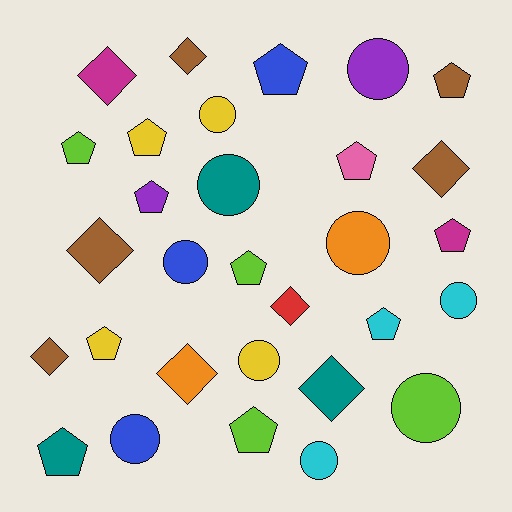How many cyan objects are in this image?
There are 3 cyan objects.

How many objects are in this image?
There are 30 objects.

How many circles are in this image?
There are 10 circles.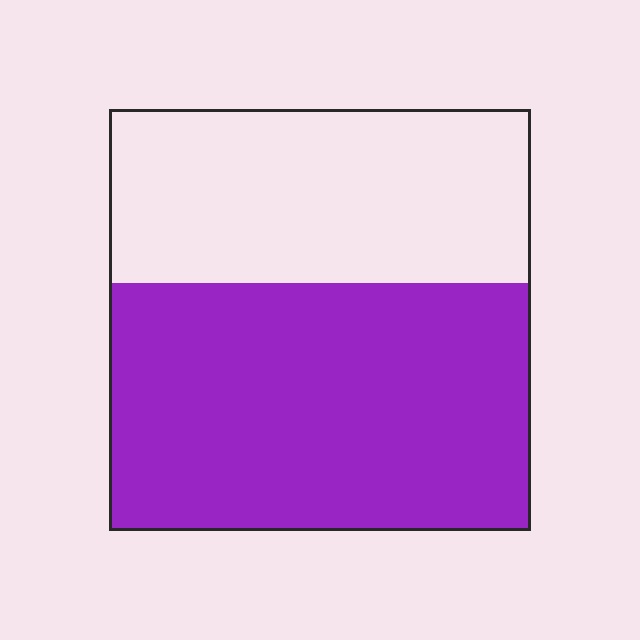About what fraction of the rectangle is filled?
About three fifths (3/5).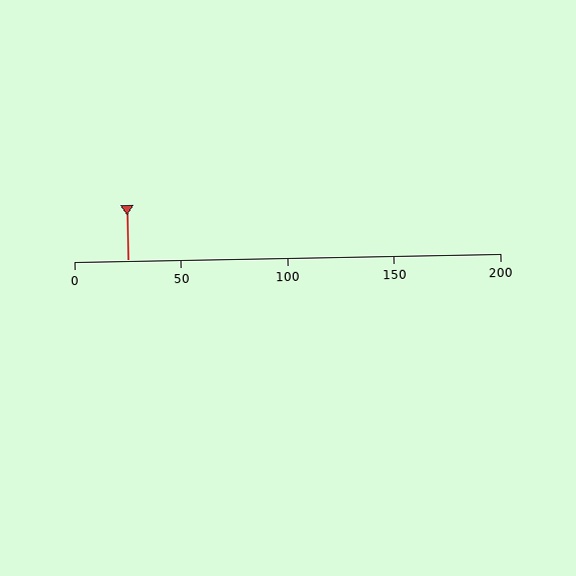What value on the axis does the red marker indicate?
The marker indicates approximately 25.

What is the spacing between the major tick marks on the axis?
The major ticks are spaced 50 apart.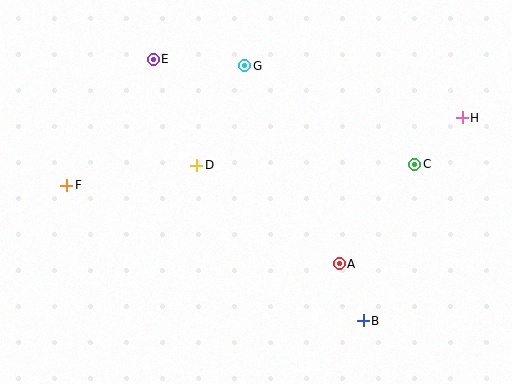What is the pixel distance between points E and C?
The distance between E and C is 282 pixels.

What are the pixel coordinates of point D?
Point D is at (197, 165).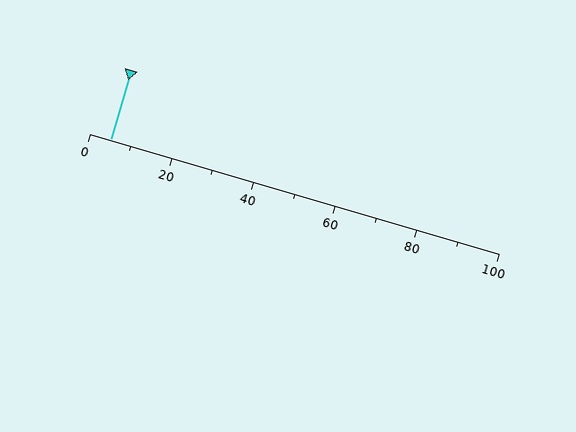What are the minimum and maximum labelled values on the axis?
The axis runs from 0 to 100.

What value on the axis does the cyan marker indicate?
The marker indicates approximately 5.